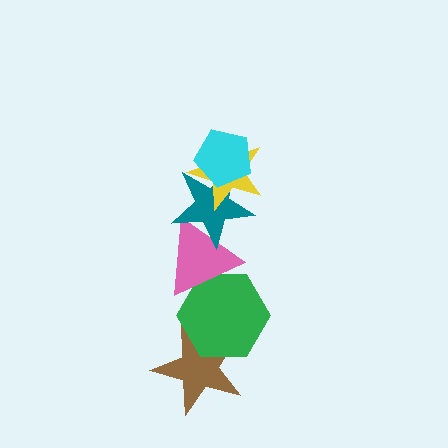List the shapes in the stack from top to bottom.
From top to bottom: the cyan pentagon, the yellow star, the teal star, the pink triangle, the green hexagon, the brown star.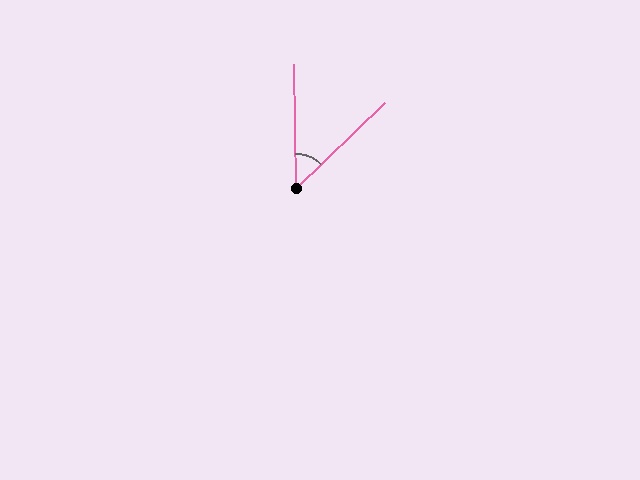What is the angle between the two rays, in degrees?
Approximately 47 degrees.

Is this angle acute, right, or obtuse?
It is acute.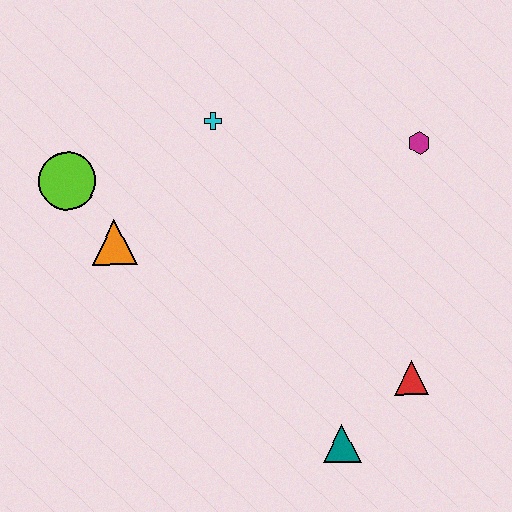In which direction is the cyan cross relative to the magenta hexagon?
The cyan cross is to the left of the magenta hexagon.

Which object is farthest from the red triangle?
The lime circle is farthest from the red triangle.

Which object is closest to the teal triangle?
The red triangle is closest to the teal triangle.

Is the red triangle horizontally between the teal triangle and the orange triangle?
No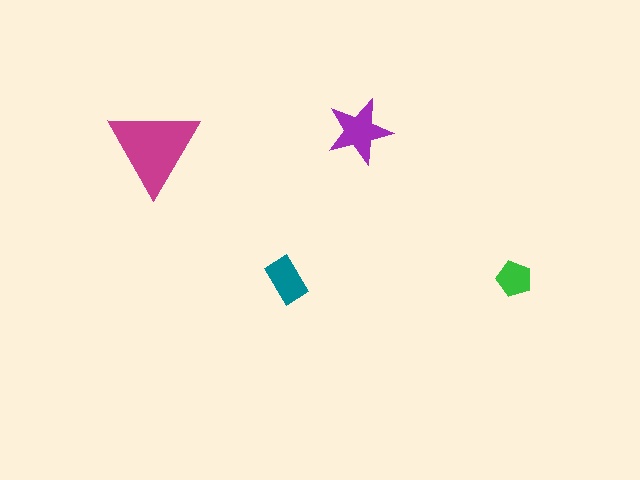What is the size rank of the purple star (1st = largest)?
2nd.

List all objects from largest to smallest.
The magenta triangle, the purple star, the teal rectangle, the green pentagon.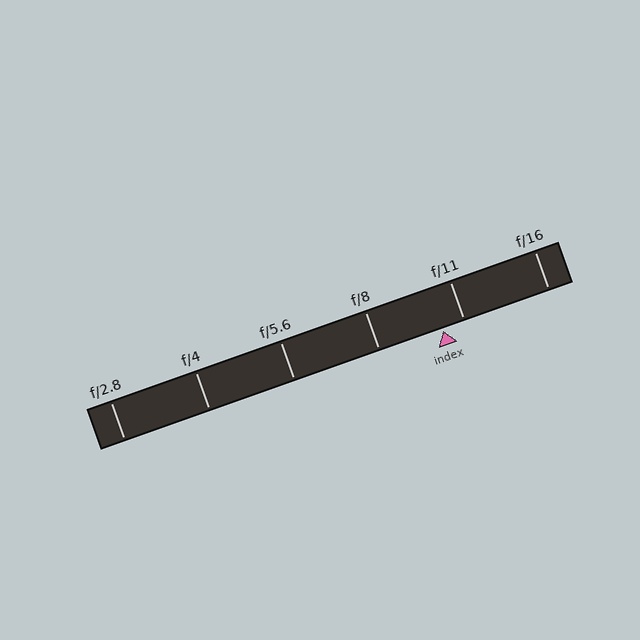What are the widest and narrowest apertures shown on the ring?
The widest aperture shown is f/2.8 and the narrowest is f/16.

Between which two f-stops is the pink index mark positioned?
The index mark is between f/8 and f/11.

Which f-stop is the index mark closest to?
The index mark is closest to f/11.